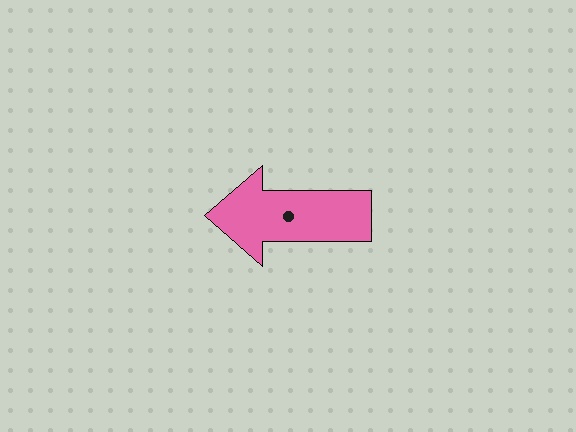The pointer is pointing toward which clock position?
Roughly 9 o'clock.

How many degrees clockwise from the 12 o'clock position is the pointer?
Approximately 270 degrees.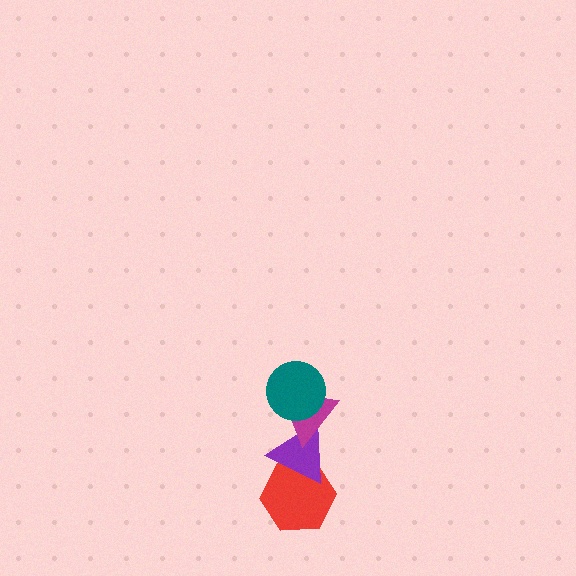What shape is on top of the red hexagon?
The purple triangle is on top of the red hexagon.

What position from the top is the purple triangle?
The purple triangle is 3rd from the top.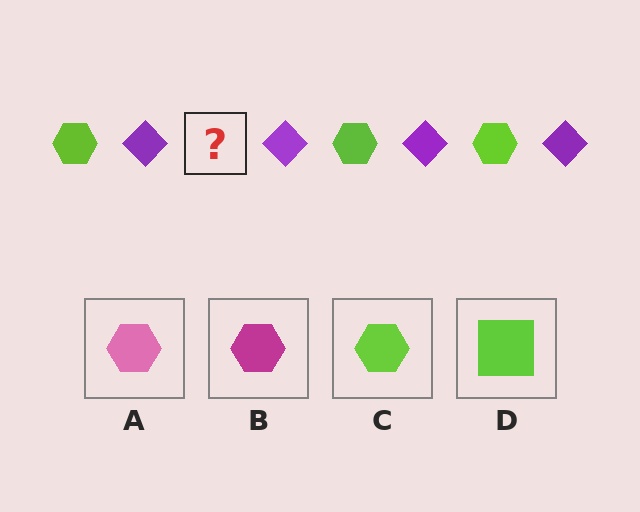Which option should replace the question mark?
Option C.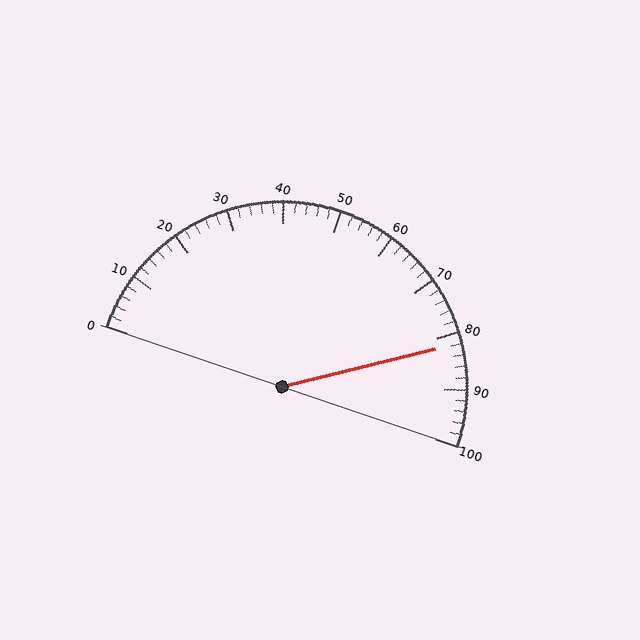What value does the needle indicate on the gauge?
The needle indicates approximately 82.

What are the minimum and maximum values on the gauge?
The gauge ranges from 0 to 100.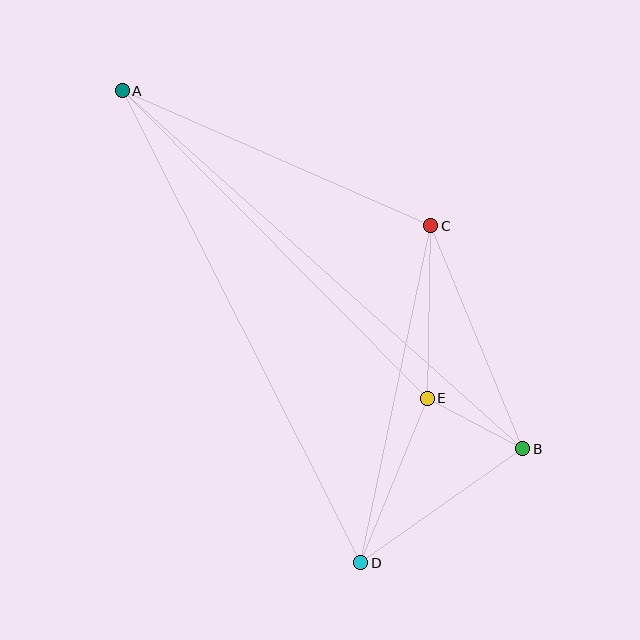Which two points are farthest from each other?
Points A and B are farthest from each other.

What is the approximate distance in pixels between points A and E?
The distance between A and E is approximately 433 pixels.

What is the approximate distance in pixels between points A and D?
The distance between A and D is approximately 529 pixels.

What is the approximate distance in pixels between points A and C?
The distance between A and C is approximately 337 pixels.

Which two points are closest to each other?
Points B and E are closest to each other.